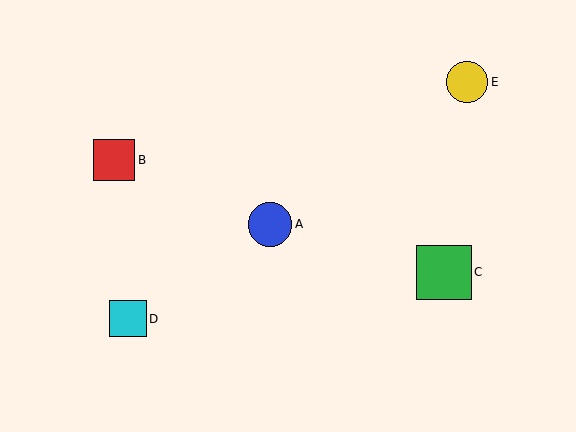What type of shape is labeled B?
Shape B is a red square.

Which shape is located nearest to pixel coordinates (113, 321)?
The cyan square (labeled D) at (128, 319) is nearest to that location.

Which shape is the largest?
The green square (labeled C) is the largest.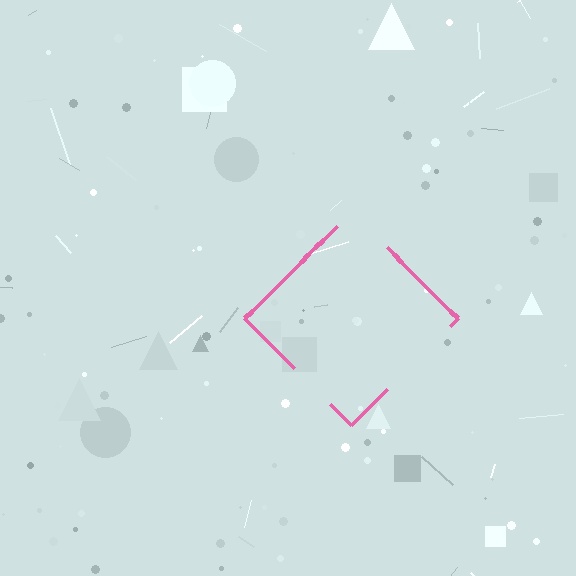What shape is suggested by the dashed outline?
The dashed outline suggests a diamond.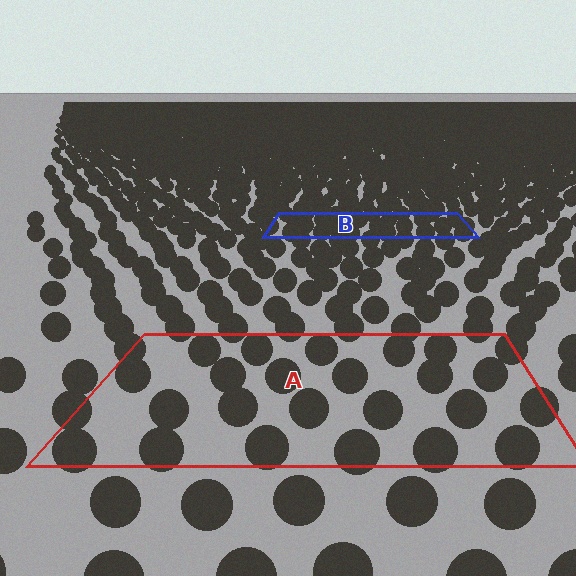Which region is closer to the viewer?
Region A is closer. The texture elements there are larger and more spread out.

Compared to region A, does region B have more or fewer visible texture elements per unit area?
Region B has more texture elements per unit area — they are packed more densely because it is farther away.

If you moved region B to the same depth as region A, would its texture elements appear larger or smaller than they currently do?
They would appear larger. At a closer depth, the same texture elements are projected at a bigger on-screen size.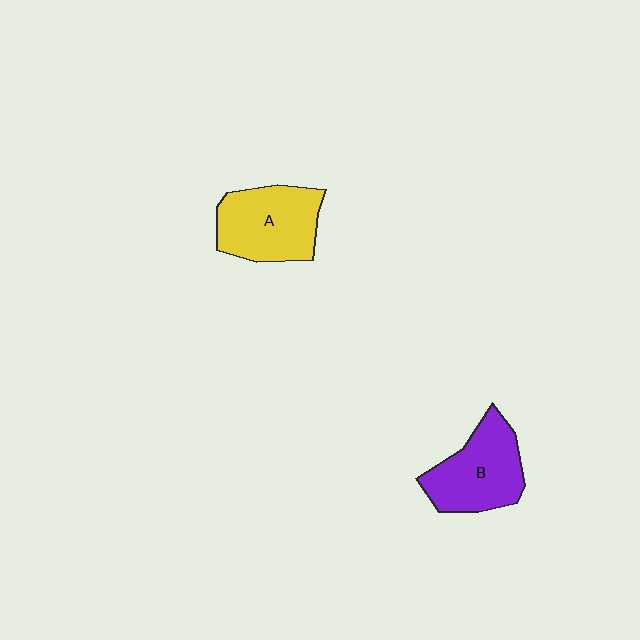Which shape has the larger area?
Shape A (yellow).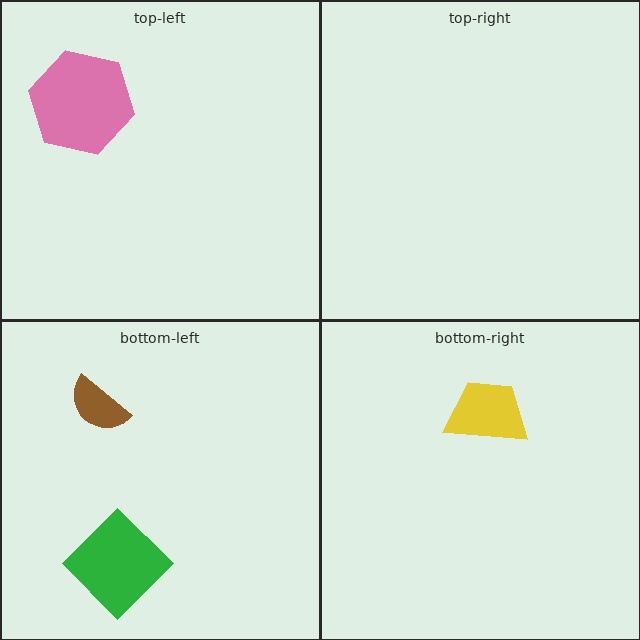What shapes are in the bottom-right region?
The yellow trapezoid.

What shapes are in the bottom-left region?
The brown semicircle, the green diamond.